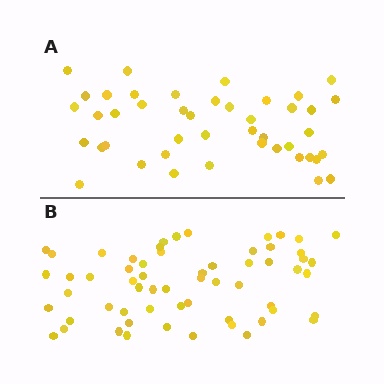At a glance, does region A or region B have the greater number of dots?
Region B (the bottom region) has more dots.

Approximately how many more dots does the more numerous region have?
Region B has approximately 15 more dots than region A.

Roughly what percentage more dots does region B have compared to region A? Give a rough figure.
About 35% more.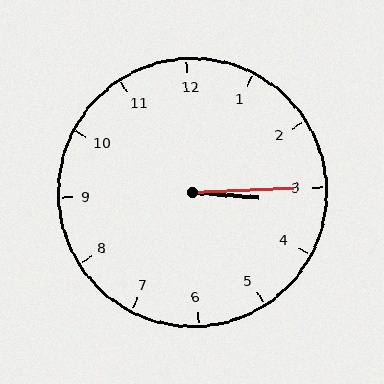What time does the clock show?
3:15.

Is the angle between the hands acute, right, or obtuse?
It is acute.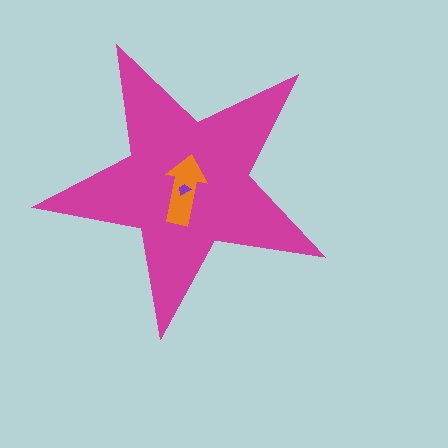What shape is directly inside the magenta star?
The orange arrow.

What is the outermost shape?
The magenta star.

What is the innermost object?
The purple trapezoid.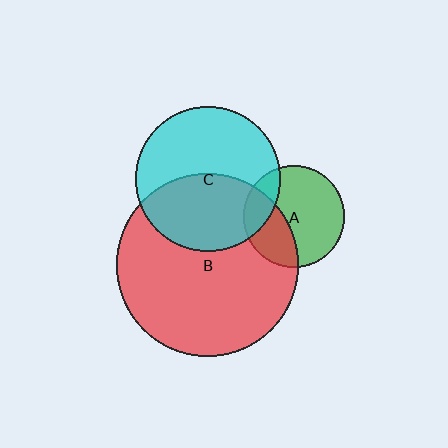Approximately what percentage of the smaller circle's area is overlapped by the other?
Approximately 45%.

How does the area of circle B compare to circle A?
Approximately 3.2 times.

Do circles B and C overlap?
Yes.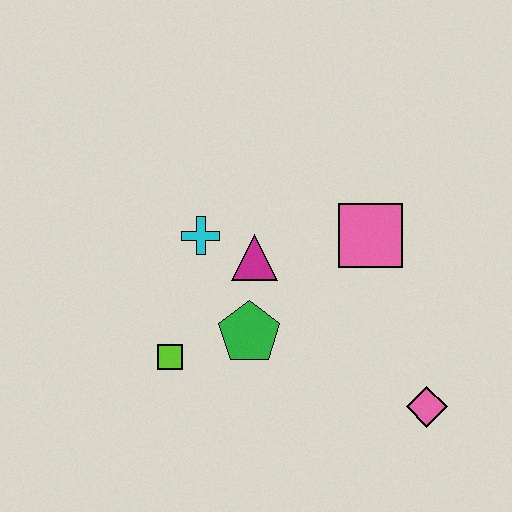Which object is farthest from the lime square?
The pink diamond is farthest from the lime square.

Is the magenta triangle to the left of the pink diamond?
Yes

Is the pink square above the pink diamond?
Yes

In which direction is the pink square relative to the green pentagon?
The pink square is to the right of the green pentagon.